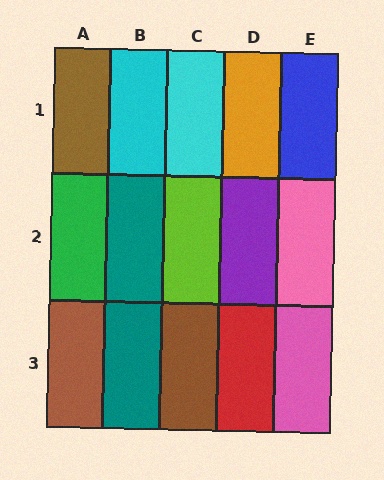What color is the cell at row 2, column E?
Pink.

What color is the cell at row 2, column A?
Green.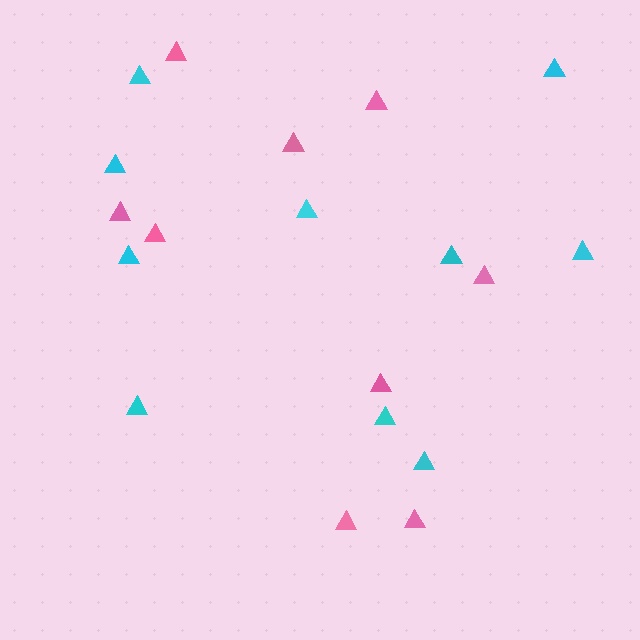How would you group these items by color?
There are 2 groups: one group of pink triangles (9) and one group of cyan triangles (10).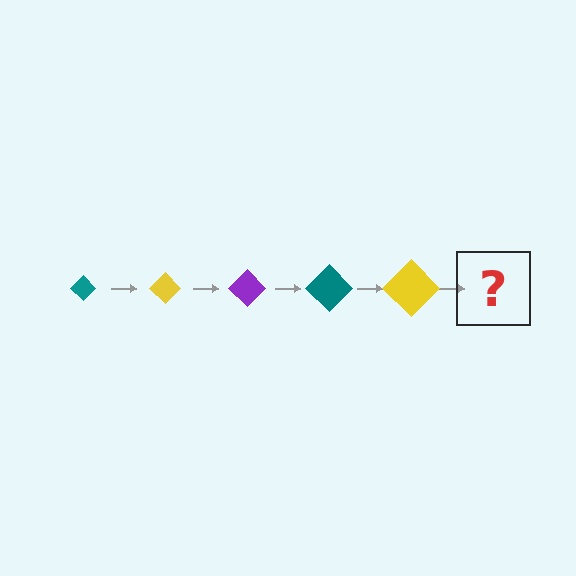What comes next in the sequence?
The next element should be a purple diamond, larger than the previous one.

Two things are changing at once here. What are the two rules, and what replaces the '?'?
The two rules are that the diamond grows larger each step and the color cycles through teal, yellow, and purple. The '?' should be a purple diamond, larger than the previous one.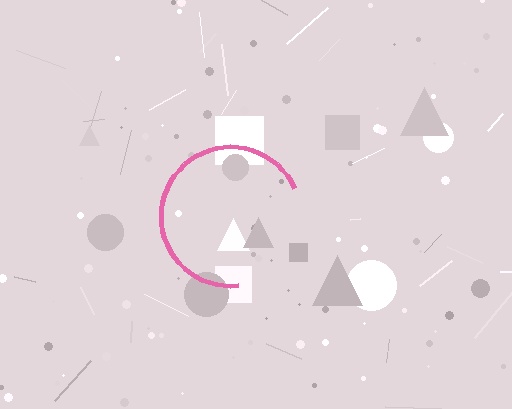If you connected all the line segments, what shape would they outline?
They would outline a circle.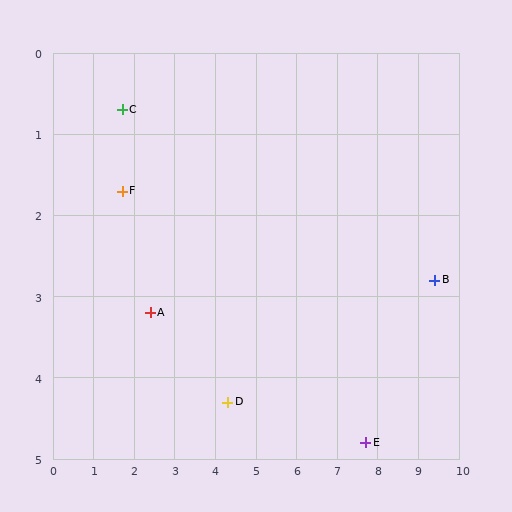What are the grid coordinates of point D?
Point D is at approximately (4.3, 4.3).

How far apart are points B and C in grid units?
Points B and C are about 8.0 grid units apart.